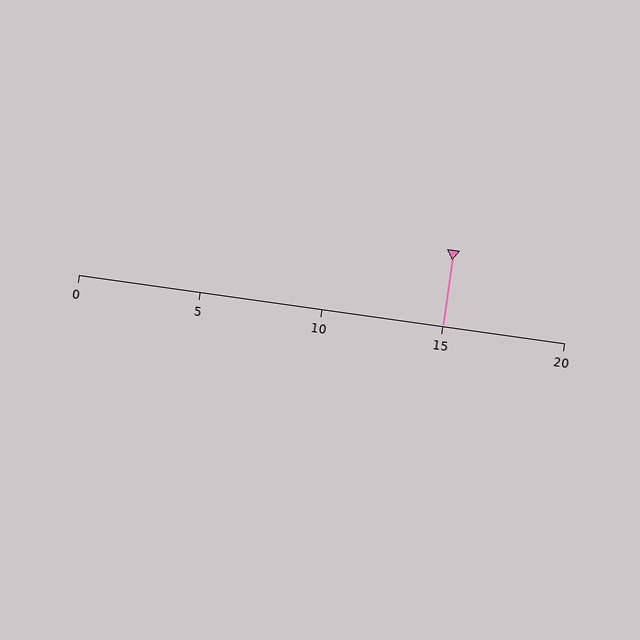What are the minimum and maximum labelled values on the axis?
The axis runs from 0 to 20.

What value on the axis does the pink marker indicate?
The marker indicates approximately 15.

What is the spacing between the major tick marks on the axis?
The major ticks are spaced 5 apart.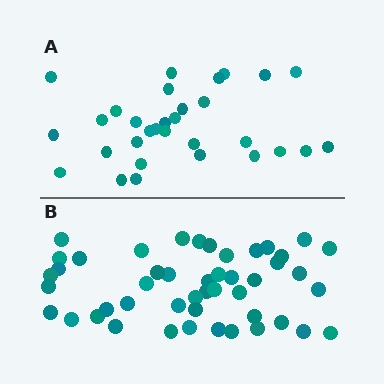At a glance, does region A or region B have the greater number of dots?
Region B (the bottom region) has more dots.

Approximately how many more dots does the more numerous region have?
Region B has approximately 15 more dots than region A.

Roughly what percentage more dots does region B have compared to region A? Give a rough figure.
About 50% more.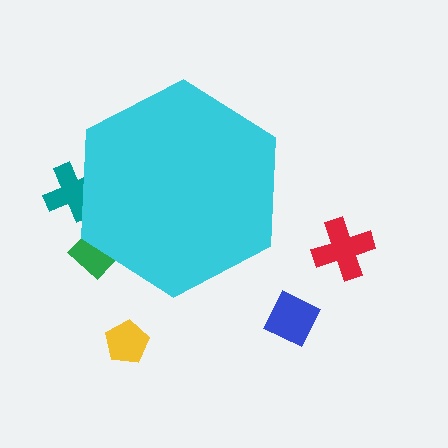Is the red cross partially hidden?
No, the red cross is fully visible.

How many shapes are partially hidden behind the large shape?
2 shapes are partially hidden.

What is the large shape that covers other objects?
A cyan hexagon.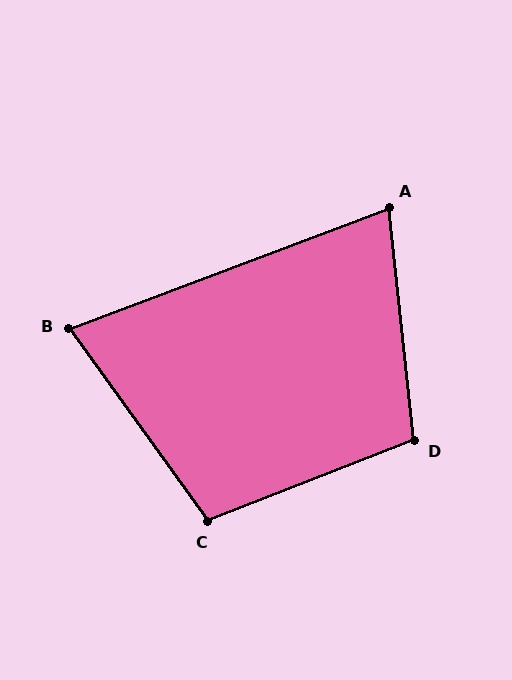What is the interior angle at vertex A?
Approximately 76 degrees (acute).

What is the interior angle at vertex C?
Approximately 104 degrees (obtuse).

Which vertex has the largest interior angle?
D, at approximately 105 degrees.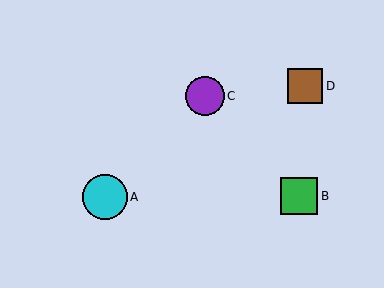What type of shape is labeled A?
Shape A is a cyan circle.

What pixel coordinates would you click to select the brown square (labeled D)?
Click at (305, 86) to select the brown square D.